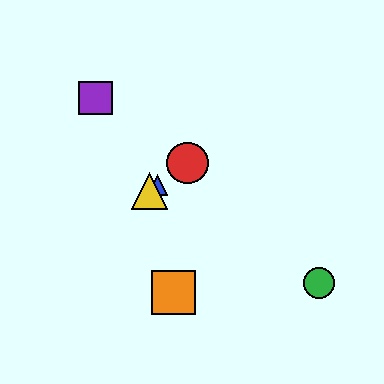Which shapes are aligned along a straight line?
The red circle, the blue triangle, the yellow triangle are aligned along a straight line.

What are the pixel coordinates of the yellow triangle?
The yellow triangle is at (150, 191).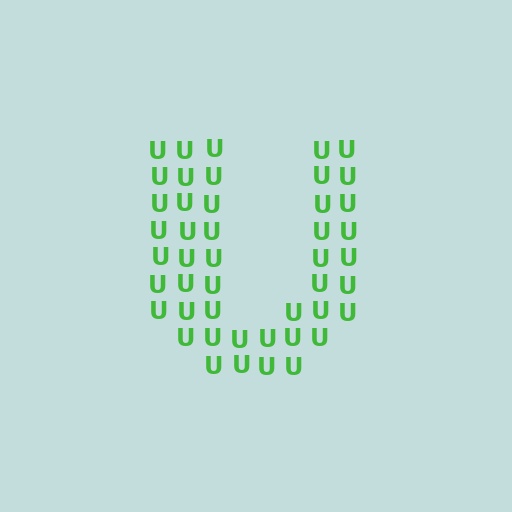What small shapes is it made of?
It is made of small letter U's.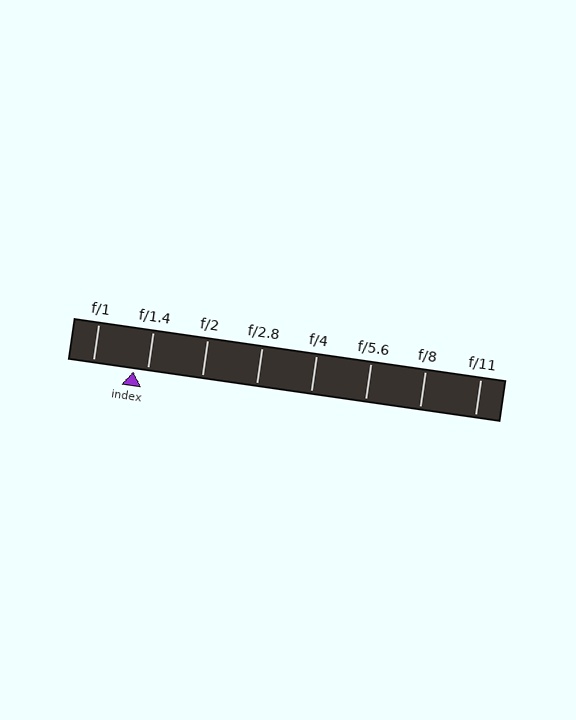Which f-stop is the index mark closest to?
The index mark is closest to f/1.4.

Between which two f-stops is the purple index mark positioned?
The index mark is between f/1 and f/1.4.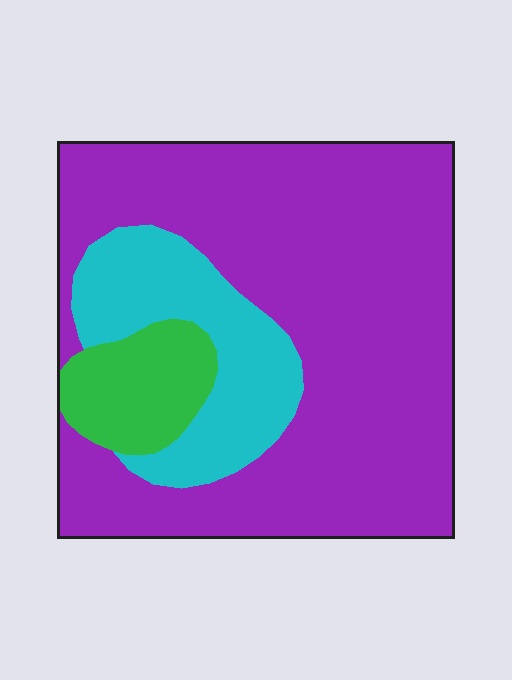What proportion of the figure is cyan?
Cyan takes up about one fifth (1/5) of the figure.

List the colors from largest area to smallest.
From largest to smallest: purple, cyan, green.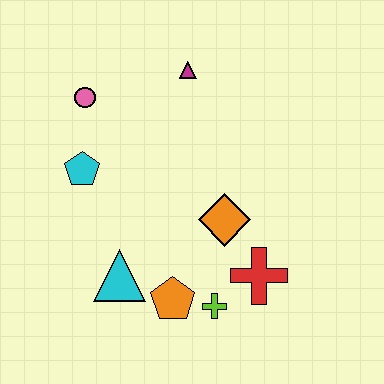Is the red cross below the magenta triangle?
Yes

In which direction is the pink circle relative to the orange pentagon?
The pink circle is above the orange pentagon.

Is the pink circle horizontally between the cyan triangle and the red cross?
No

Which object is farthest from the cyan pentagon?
The red cross is farthest from the cyan pentagon.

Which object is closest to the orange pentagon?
The lime cross is closest to the orange pentagon.